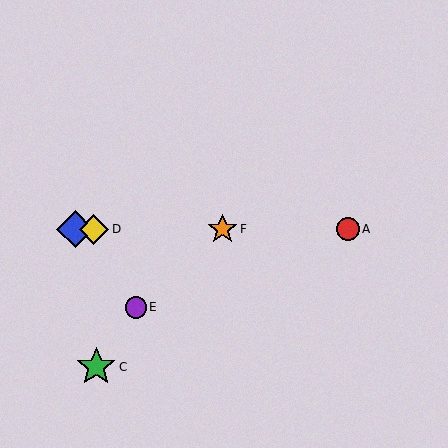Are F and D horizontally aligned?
Yes, both are at y≈229.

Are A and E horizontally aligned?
No, A is at y≈229 and E is at y≈307.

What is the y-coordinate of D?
Object D is at y≈229.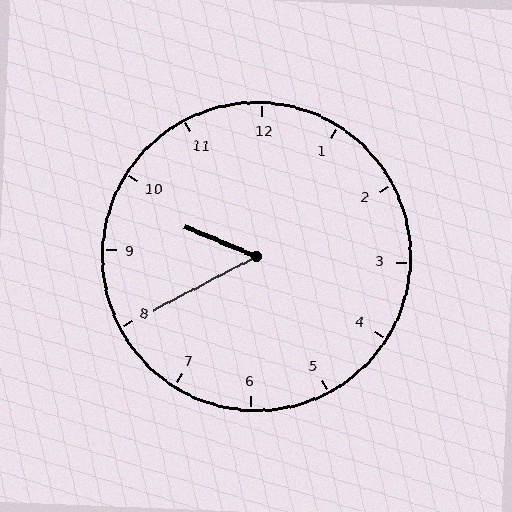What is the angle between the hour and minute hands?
Approximately 50 degrees.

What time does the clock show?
9:40.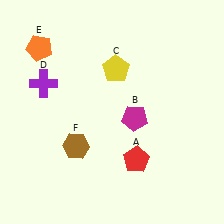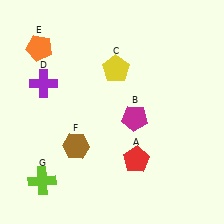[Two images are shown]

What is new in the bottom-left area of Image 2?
A lime cross (G) was added in the bottom-left area of Image 2.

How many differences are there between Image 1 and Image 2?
There is 1 difference between the two images.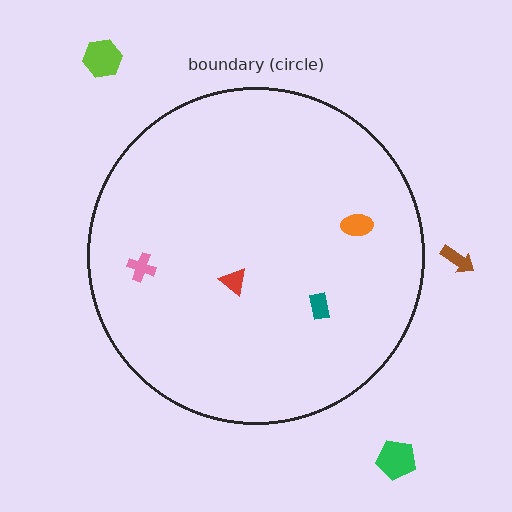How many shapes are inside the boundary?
4 inside, 3 outside.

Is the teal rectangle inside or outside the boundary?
Inside.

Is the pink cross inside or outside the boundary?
Inside.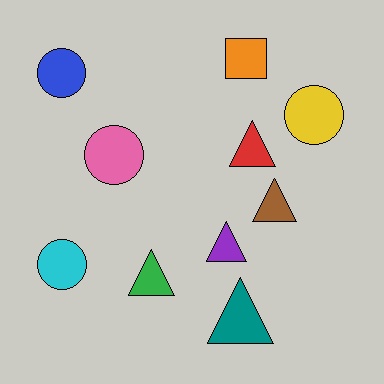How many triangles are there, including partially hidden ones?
There are 5 triangles.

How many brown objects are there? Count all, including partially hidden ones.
There is 1 brown object.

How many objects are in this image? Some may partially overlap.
There are 10 objects.